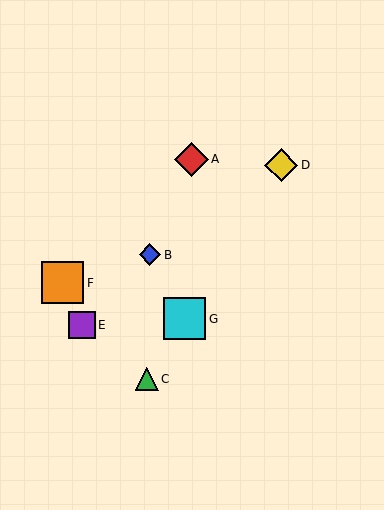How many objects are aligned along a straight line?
3 objects (C, D, G) are aligned along a straight line.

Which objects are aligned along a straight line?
Objects C, D, G are aligned along a straight line.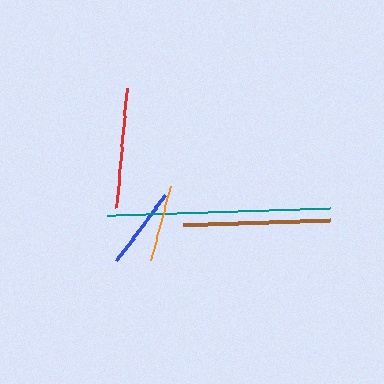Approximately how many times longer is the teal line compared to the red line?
The teal line is approximately 1.9 times the length of the red line.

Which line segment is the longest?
The teal line is the longest at approximately 223 pixels.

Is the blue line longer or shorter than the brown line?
The brown line is longer than the blue line.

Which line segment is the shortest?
The orange line is the shortest at approximately 77 pixels.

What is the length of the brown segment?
The brown segment is approximately 147 pixels long.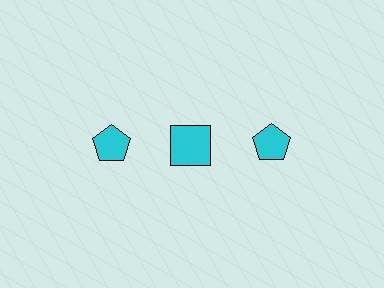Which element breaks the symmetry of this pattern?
The cyan square in the top row, second from left column breaks the symmetry. All other shapes are cyan pentagons.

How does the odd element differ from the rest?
It has a different shape: square instead of pentagon.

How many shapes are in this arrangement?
There are 3 shapes arranged in a grid pattern.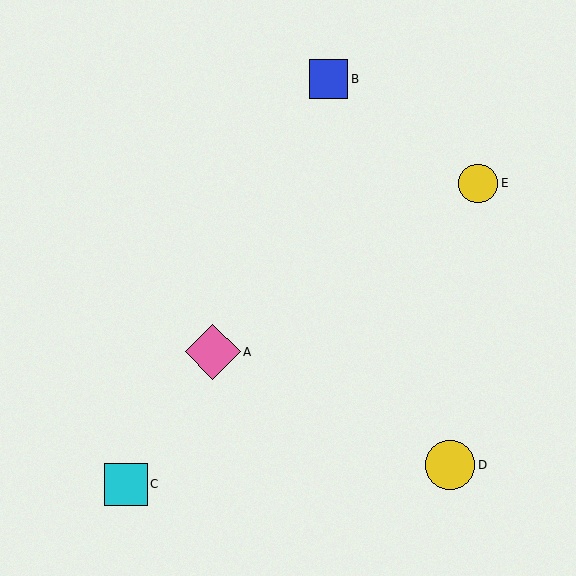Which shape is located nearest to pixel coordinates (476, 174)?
The yellow circle (labeled E) at (478, 183) is nearest to that location.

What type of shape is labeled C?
Shape C is a cyan square.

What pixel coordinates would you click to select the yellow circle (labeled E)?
Click at (478, 183) to select the yellow circle E.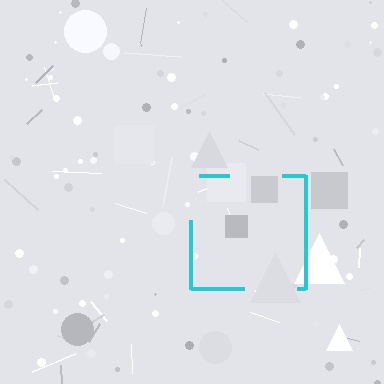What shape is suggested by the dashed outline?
The dashed outline suggests a square.